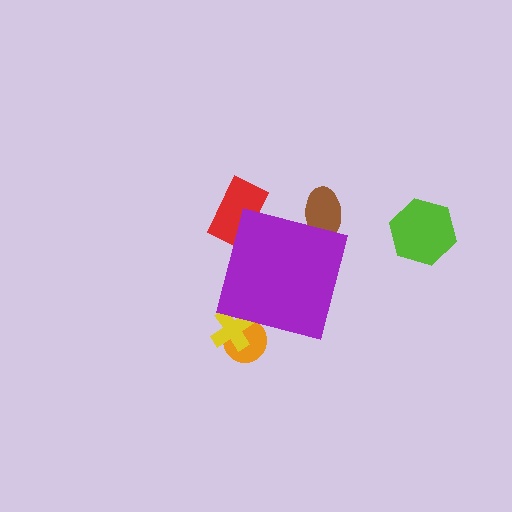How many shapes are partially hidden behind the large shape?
4 shapes are partially hidden.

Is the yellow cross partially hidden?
Yes, the yellow cross is partially hidden behind the purple square.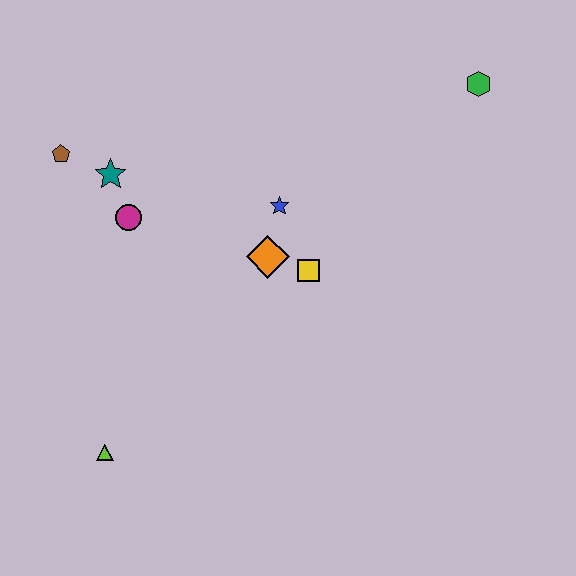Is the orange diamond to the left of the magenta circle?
No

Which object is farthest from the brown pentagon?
The green hexagon is farthest from the brown pentagon.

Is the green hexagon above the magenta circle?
Yes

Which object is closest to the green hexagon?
The blue star is closest to the green hexagon.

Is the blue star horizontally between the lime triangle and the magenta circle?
No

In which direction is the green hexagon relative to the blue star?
The green hexagon is to the right of the blue star.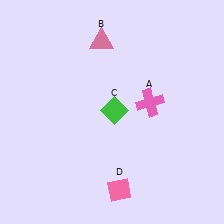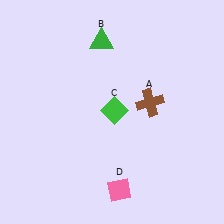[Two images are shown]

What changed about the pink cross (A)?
In Image 1, A is pink. In Image 2, it changed to brown.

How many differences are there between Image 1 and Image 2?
There are 2 differences between the two images.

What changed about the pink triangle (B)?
In Image 1, B is pink. In Image 2, it changed to green.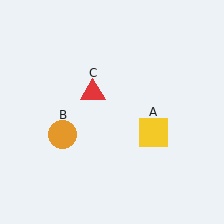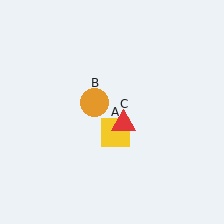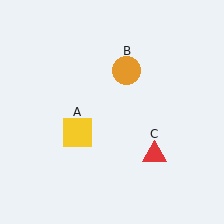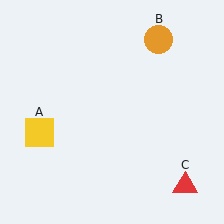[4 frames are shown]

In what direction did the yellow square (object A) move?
The yellow square (object A) moved left.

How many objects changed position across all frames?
3 objects changed position: yellow square (object A), orange circle (object B), red triangle (object C).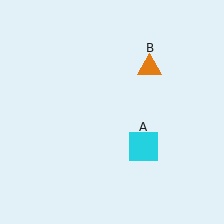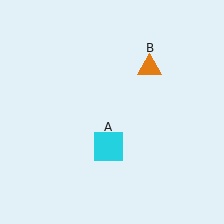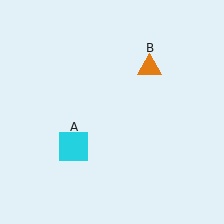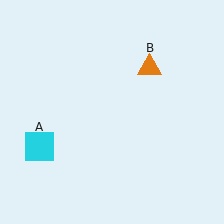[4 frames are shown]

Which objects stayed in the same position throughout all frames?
Orange triangle (object B) remained stationary.